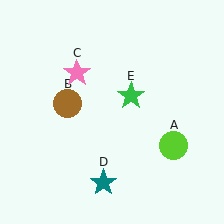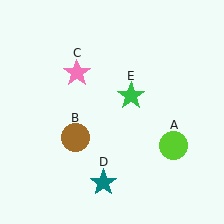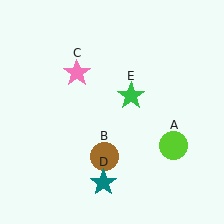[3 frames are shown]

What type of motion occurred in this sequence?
The brown circle (object B) rotated counterclockwise around the center of the scene.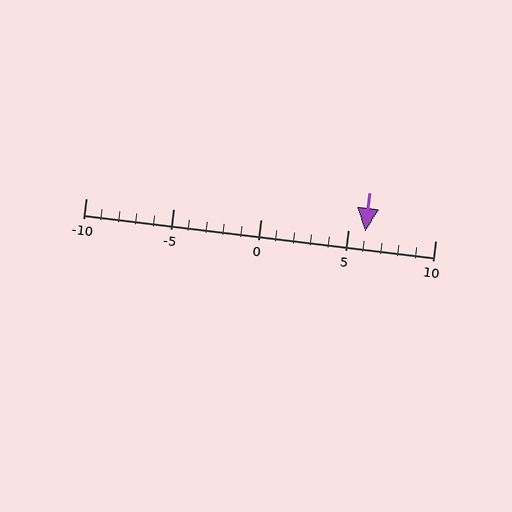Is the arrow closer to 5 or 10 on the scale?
The arrow is closer to 5.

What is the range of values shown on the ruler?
The ruler shows values from -10 to 10.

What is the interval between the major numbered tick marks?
The major tick marks are spaced 5 units apart.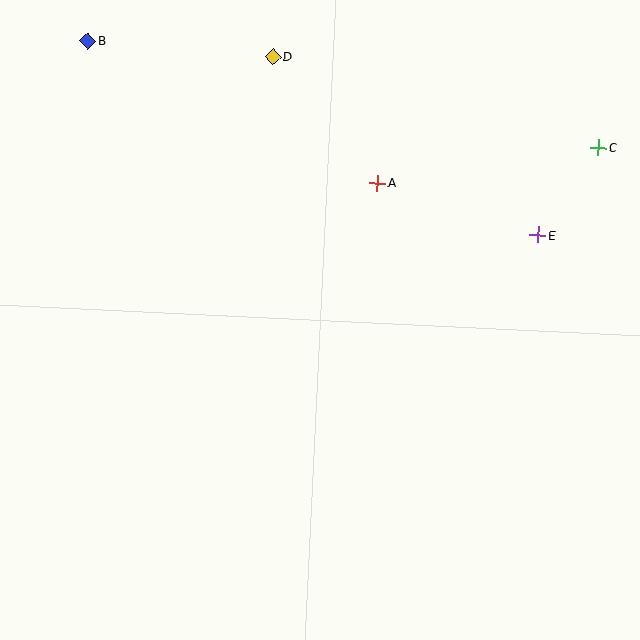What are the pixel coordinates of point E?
Point E is at (538, 235).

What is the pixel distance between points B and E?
The distance between B and E is 490 pixels.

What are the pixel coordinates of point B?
Point B is at (88, 41).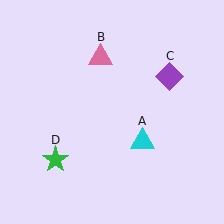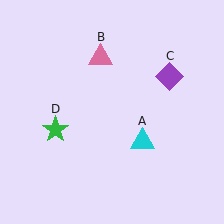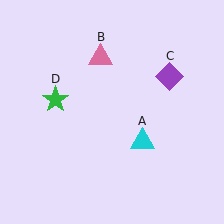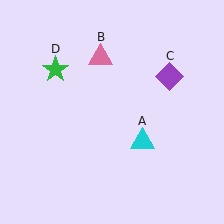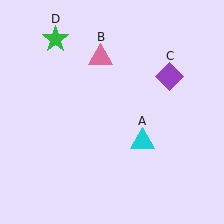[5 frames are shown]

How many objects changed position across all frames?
1 object changed position: green star (object D).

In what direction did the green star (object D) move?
The green star (object D) moved up.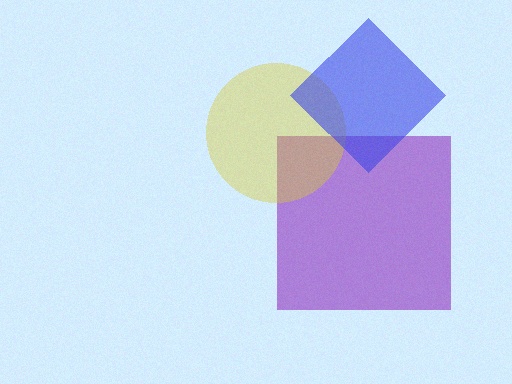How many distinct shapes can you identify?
There are 3 distinct shapes: a purple square, a yellow circle, a blue diamond.